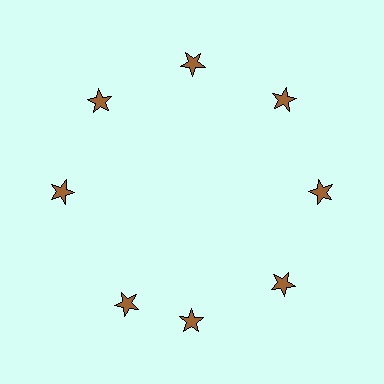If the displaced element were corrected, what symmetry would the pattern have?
It would have 8-fold rotational symmetry — the pattern would map onto itself every 45 degrees.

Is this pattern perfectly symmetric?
No. The 8 brown stars are arranged in a ring, but one element near the 8 o'clock position is rotated out of alignment along the ring, breaking the 8-fold rotational symmetry.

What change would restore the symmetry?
The symmetry would be restored by rotating it back into even spacing with its neighbors so that all 8 stars sit at equal angles and equal distance from the center.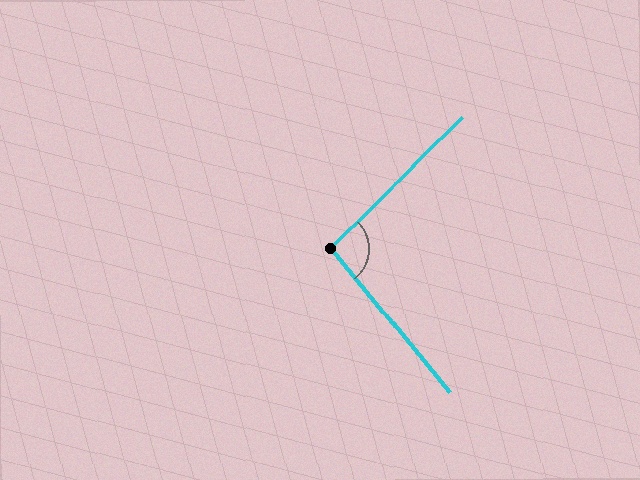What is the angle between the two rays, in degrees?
Approximately 95 degrees.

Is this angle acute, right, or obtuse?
It is obtuse.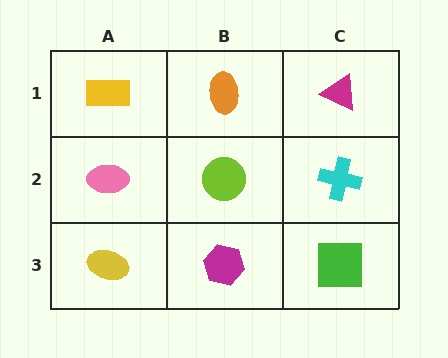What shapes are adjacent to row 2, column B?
An orange ellipse (row 1, column B), a magenta hexagon (row 3, column B), a pink ellipse (row 2, column A), a cyan cross (row 2, column C).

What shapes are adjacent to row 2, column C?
A magenta triangle (row 1, column C), a green square (row 3, column C), a lime circle (row 2, column B).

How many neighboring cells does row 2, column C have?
3.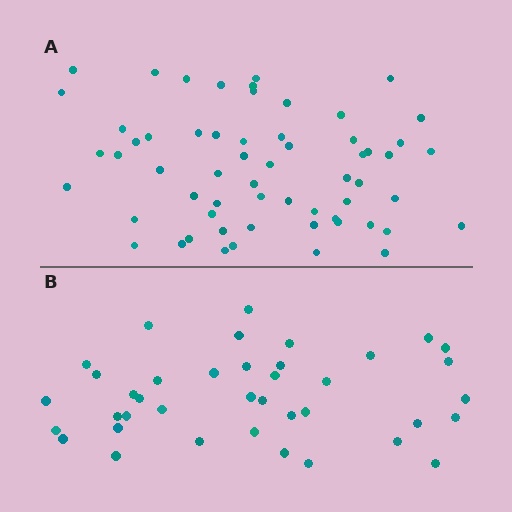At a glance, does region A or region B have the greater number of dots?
Region A (the top region) has more dots.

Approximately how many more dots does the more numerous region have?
Region A has approximately 20 more dots than region B.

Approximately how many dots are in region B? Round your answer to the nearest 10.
About 40 dots. (The exact count is 39, which rounds to 40.)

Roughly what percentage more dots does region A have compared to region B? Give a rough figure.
About 55% more.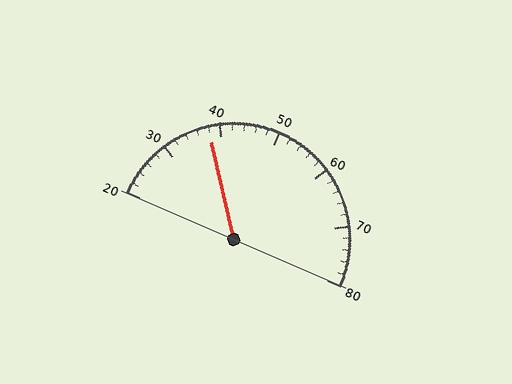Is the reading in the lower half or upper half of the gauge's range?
The reading is in the lower half of the range (20 to 80).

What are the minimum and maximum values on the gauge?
The gauge ranges from 20 to 80.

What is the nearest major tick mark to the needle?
The nearest major tick mark is 40.